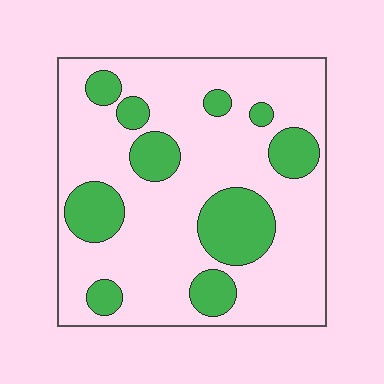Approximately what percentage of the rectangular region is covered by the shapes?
Approximately 25%.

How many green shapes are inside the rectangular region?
10.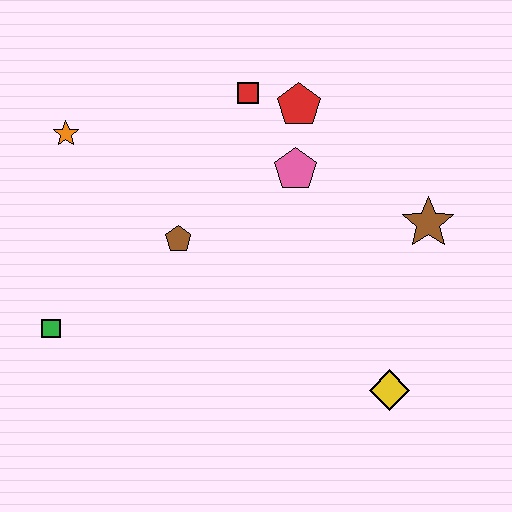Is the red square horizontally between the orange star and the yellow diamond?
Yes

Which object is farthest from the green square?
The brown star is farthest from the green square.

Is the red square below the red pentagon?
No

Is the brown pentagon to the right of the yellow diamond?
No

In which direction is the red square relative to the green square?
The red square is above the green square.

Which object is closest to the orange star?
The brown pentagon is closest to the orange star.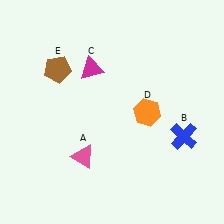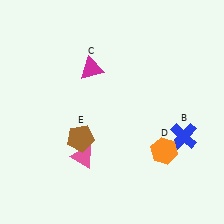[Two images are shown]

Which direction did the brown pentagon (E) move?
The brown pentagon (E) moved down.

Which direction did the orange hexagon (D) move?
The orange hexagon (D) moved down.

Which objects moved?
The objects that moved are: the orange hexagon (D), the brown pentagon (E).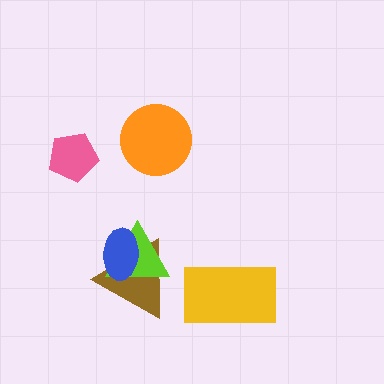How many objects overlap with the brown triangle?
2 objects overlap with the brown triangle.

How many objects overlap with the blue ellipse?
2 objects overlap with the blue ellipse.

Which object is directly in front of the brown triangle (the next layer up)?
The lime triangle is directly in front of the brown triangle.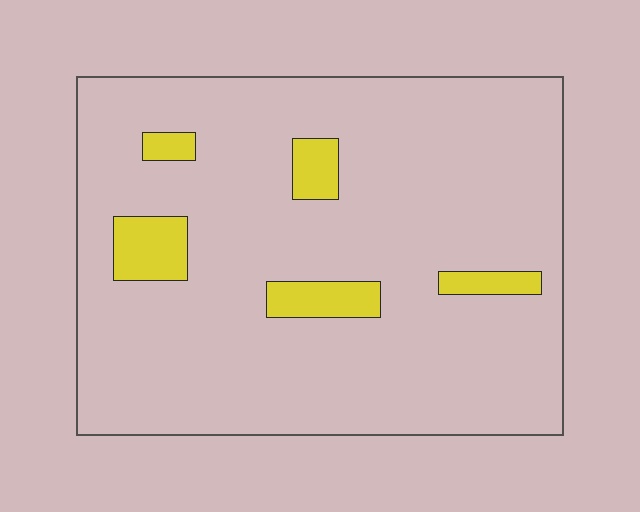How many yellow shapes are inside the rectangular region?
5.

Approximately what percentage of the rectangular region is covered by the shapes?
Approximately 10%.